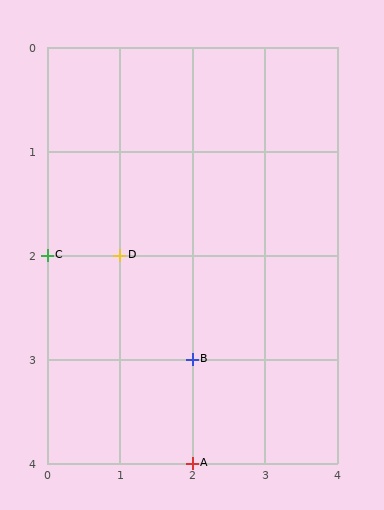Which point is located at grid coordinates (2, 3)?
Point B is at (2, 3).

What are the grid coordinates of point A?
Point A is at grid coordinates (2, 4).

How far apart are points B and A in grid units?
Points B and A are 1 row apart.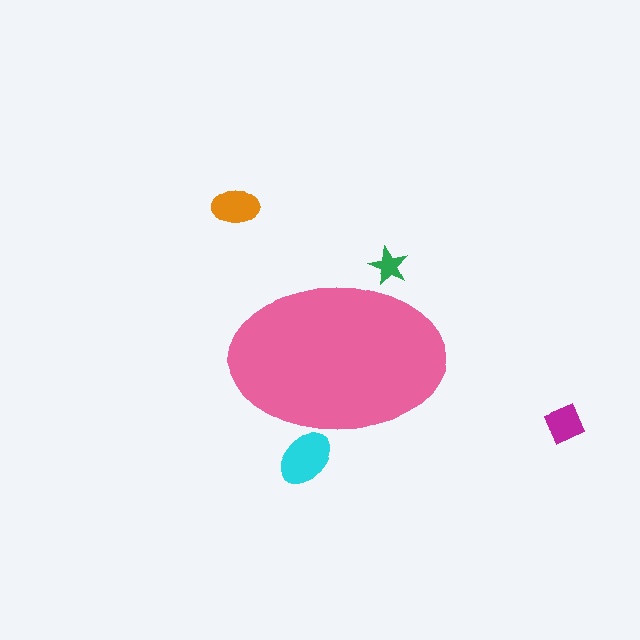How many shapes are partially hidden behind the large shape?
2 shapes are partially hidden.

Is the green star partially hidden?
Yes, the green star is partially hidden behind the pink ellipse.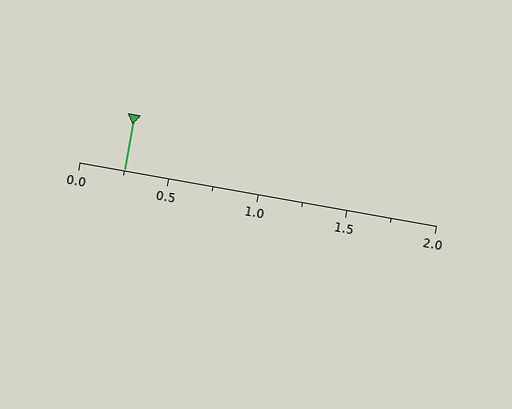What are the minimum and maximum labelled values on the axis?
The axis runs from 0.0 to 2.0.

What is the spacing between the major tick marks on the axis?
The major ticks are spaced 0.5 apart.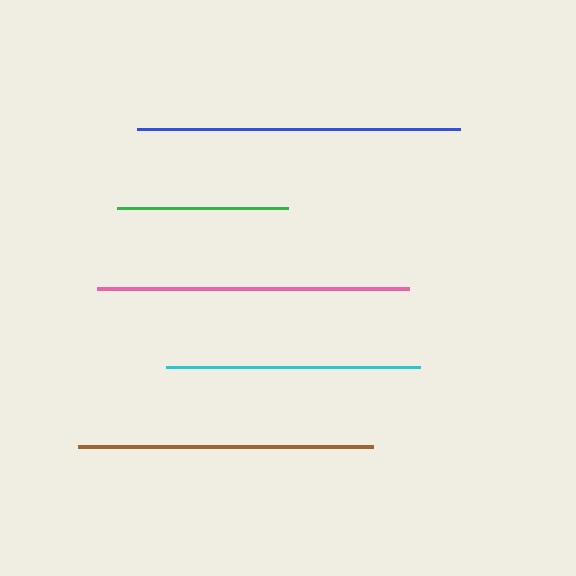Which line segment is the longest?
The blue line is the longest at approximately 323 pixels.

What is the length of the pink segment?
The pink segment is approximately 312 pixels long.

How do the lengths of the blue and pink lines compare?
The blue and pink lines are approximately the same length.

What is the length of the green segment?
The green segment is approximately 170 pixels long.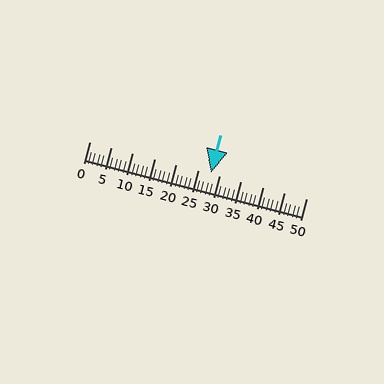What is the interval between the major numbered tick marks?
The major tick marks are spaced 5 units apart.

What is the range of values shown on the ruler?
The ruler shows values from 0 to 50.